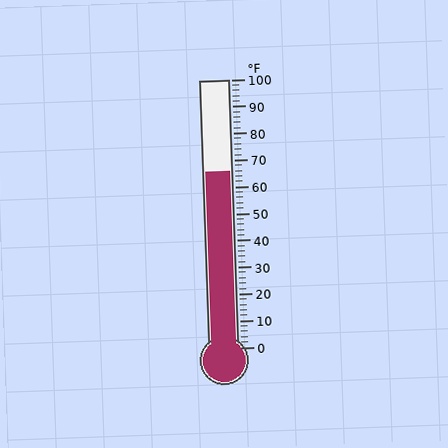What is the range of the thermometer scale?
The thermometer scale ranges from 0°F to 100°F.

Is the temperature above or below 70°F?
The temperature is below 70°F.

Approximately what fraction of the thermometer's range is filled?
The thermometer is filled to approximately 65% of its range.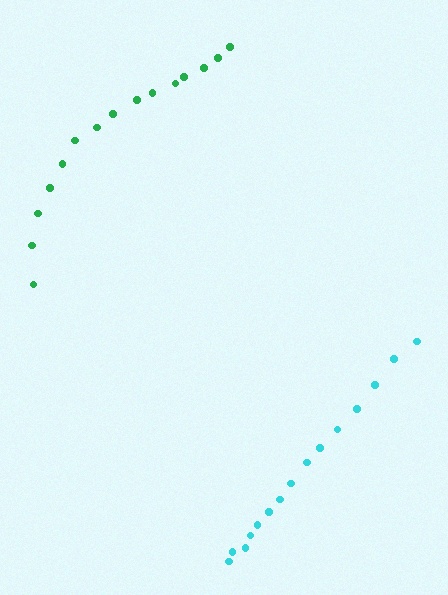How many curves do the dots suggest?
There are 2 distinct paths.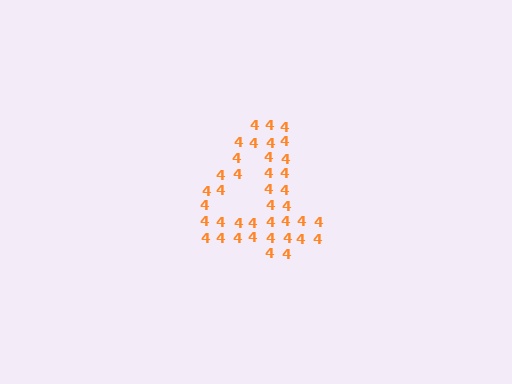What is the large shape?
The large shape is the digit 4.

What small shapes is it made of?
It is made of small digit 4's.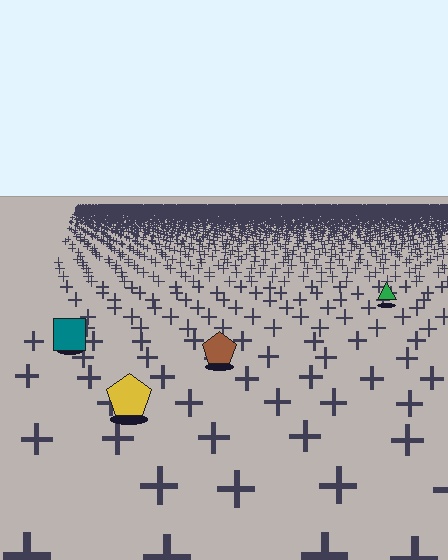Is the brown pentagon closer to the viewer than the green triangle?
Yes. The brown pentagon is closer — you can tell from the texture gradient: the ground texture is coarser near it.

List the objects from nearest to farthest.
From nearest to farthest: the yellow pentagon, the brown pentagon, the teal square, the green triangle.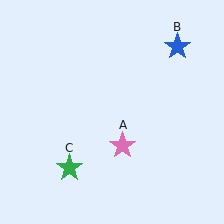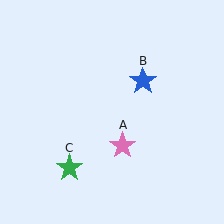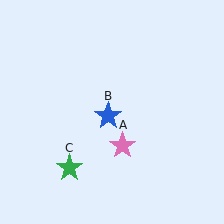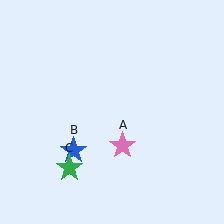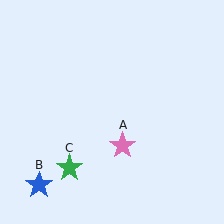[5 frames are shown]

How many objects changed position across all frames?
1 object changed position: blue star (object B).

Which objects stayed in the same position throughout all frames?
Pink star (object A) and green star (object C) remained stationary.